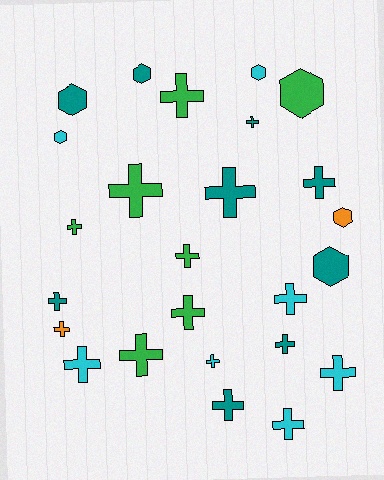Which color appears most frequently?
Teal, with 9 objects.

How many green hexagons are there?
There is 1 green hexagon.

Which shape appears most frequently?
Cross, with 18 objects.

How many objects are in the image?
There are 25 objects.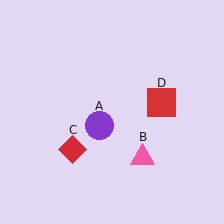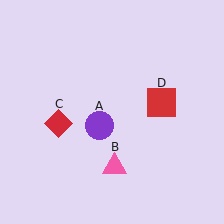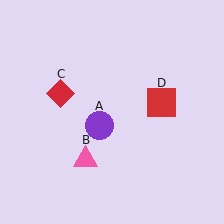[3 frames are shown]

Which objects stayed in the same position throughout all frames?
Purple circle (object A) and red square (object D) remained stationary.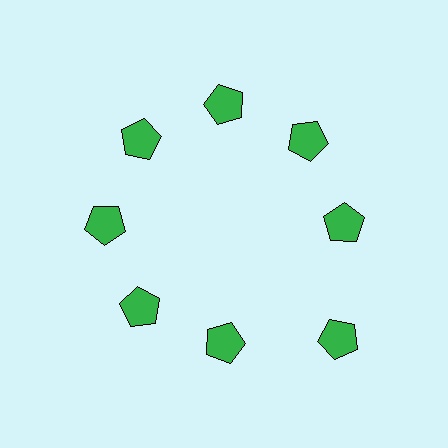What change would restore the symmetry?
The symmetry would be restored by moving it inward, back onto the ring so that all 8 pentagons sit at equal angles and equal distance from the center.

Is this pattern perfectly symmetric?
No. The 8 green pentagons are arranged in a ring, but one element near the 4 o'clock position is pushed outward from the center, breaking the 8-fold rotational symmetry.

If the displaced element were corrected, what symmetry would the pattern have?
It would have 8-fold rotational symmetry — the pattern would map onto itself every 45 degrees.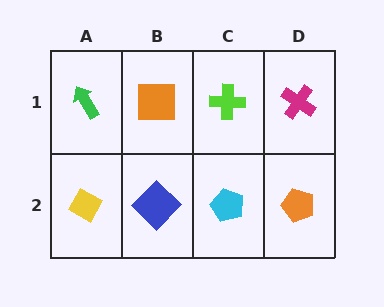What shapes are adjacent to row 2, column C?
A lime cross (row 1, column C), a blue diamond (row 2, column B), an orange pentagon (row 2, column D).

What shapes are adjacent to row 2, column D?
A magenta cross (row 1, column D), a cyan pentagon (row 2, column C).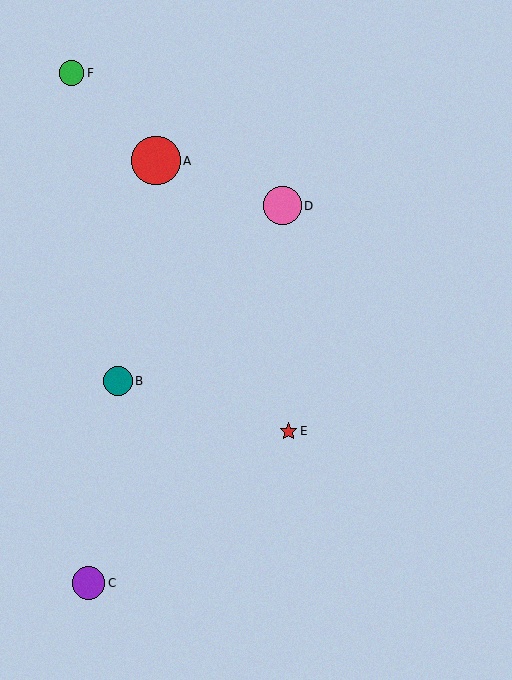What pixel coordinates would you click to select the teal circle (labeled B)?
Click at (118, 381) to select the teal circle B.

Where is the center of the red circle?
The center of the red circle is at (156, 161).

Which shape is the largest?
The red circle (labeled A) is the largest.